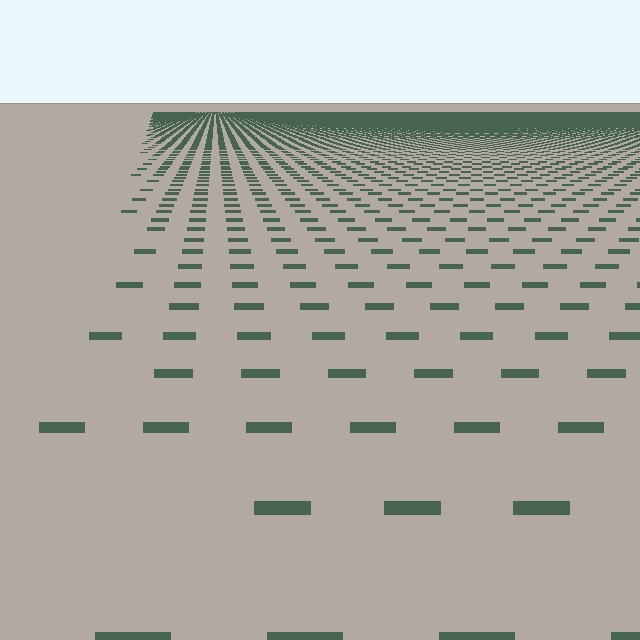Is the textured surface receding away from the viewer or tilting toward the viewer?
The surface is receding away from the viewer. Texture elements get smaller and denser toward the top.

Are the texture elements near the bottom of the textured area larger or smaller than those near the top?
Larger. Near the bottom, elements are closer to the viewer and appear at a bigger on-screen size.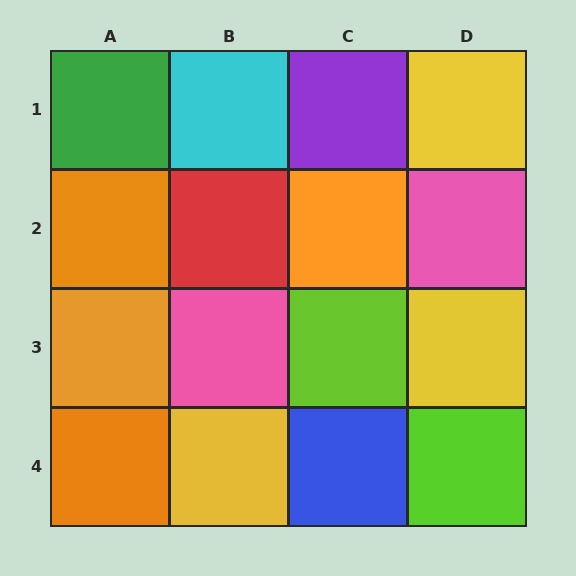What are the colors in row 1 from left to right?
Green, cyan, purple, yellow.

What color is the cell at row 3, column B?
Pink.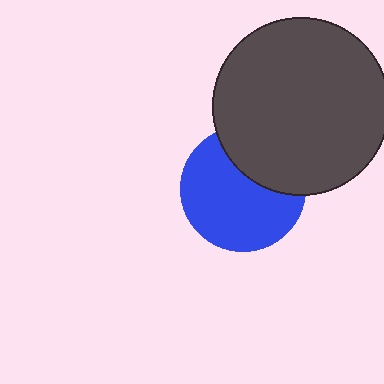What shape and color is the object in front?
The object in front is a dark gray circle.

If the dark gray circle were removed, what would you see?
You would see the complete blue circle.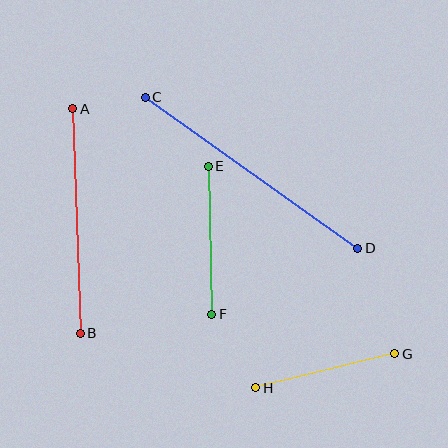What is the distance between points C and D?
The distance is approximately 261 pixels.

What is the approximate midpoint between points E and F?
The midpoint is at approximately (210, 240) pixels.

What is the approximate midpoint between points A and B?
The midpoint is at approximately (77, 221) pixels.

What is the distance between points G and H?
The distance is approximately 143 pixels.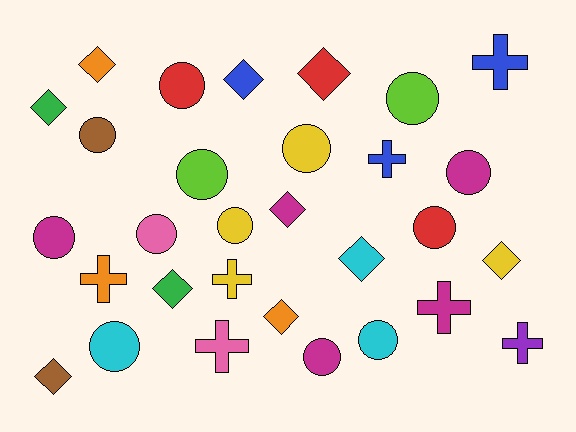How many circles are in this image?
There are 13 circles.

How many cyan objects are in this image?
There are 3 cyan objects.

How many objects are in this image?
There are 30 objects.